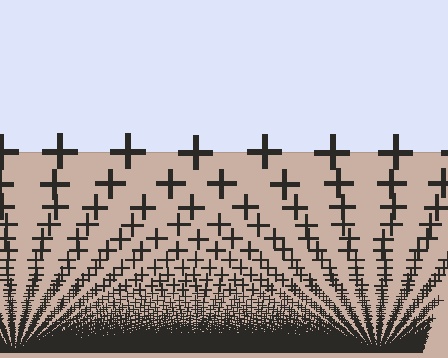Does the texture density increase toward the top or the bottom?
Density increases toward the bottom.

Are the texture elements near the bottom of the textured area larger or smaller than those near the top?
Smaller. The gradient is inverted — elements near the bottom are smaller and denser.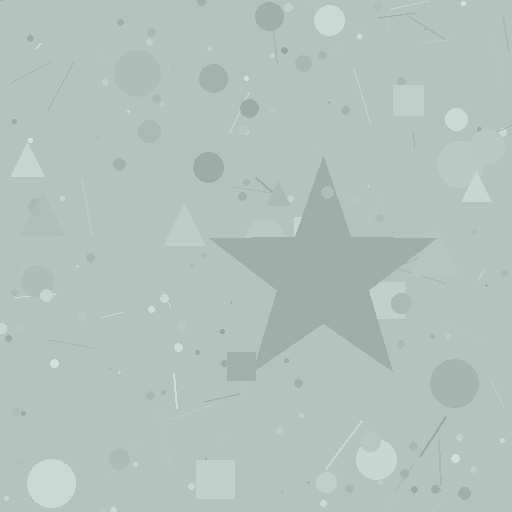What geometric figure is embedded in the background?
A star is embedded in the background.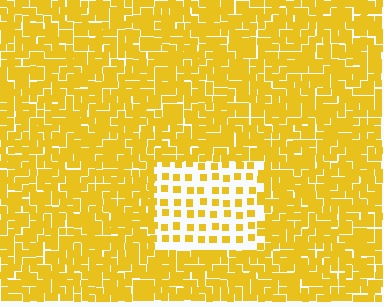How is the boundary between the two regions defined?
The boundary is defined by a change in element density (approximately 2.8x ratio). All elements are the same color, size, and shape.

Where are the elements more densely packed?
The elements are more densely packed outside the rectangle boundary.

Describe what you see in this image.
The image contains small yellow elements arranged at two different densities. A rectangle-shaped region is visible where the elements are less densely packed than the surrounding area.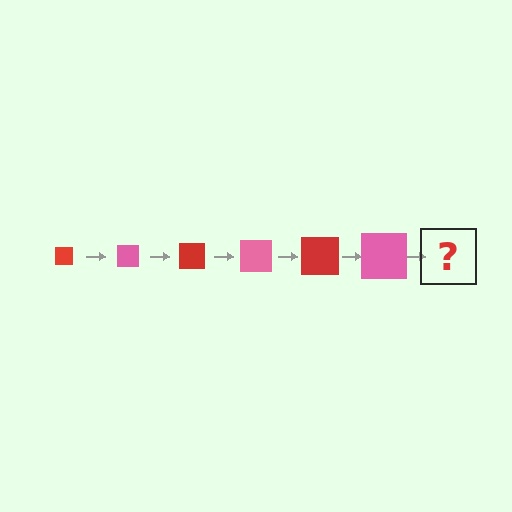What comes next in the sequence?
The next element should be a red square, larger than the previous one.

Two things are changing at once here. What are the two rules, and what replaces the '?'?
The two rules are that the square grows larger each step and the color cycles through red and pink. The '?' should be a red square, larger than the previous one.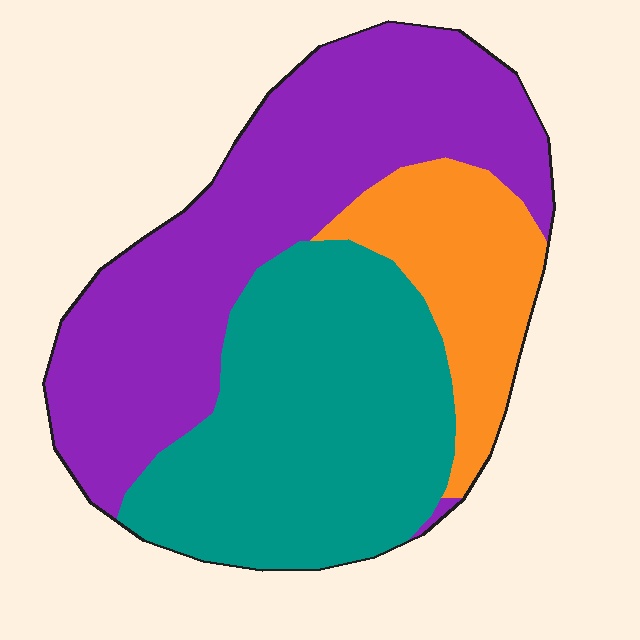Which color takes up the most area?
Purple, at roughly 45%.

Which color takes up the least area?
Orange, at roughly 15%.